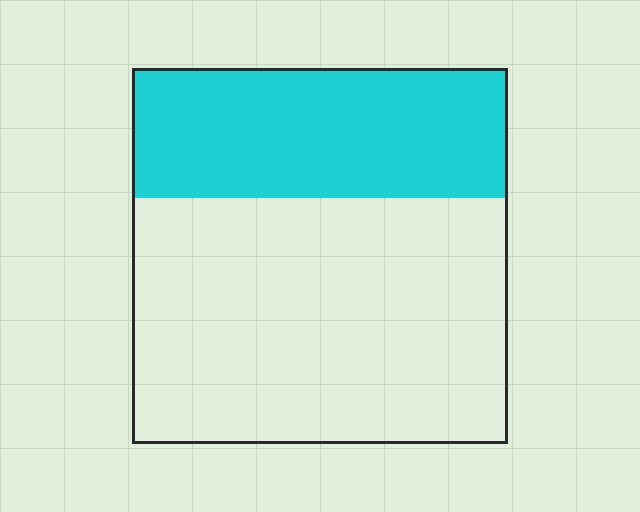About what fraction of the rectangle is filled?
About one third (1/3).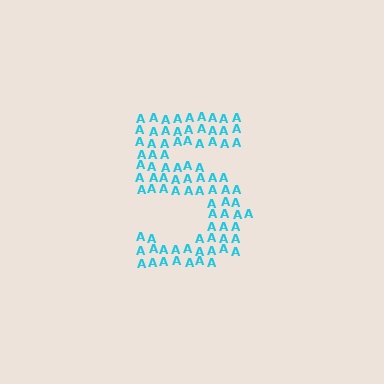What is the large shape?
The large shape is the digit 5.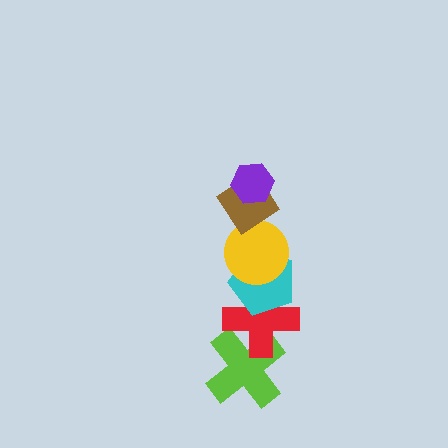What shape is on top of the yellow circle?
The brown diamond is on top of the yellow circle.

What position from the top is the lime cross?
The lime cross is 6th from the top.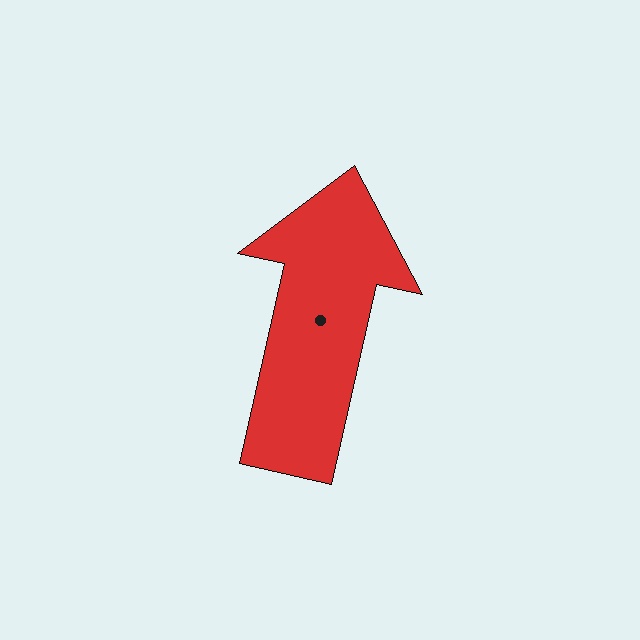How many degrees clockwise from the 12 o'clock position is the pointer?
Approximately 13 degrees.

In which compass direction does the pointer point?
North.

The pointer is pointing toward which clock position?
Roughly 12 o'clock.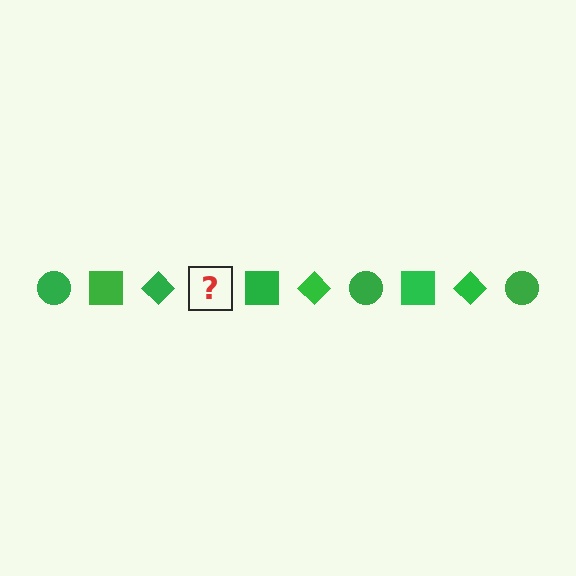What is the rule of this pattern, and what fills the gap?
The rule is that the pattern cycles through circle, square, diamond shapes in green. The gap should be filled with a green circle.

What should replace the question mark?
The question mark should be replaced with a green circle.